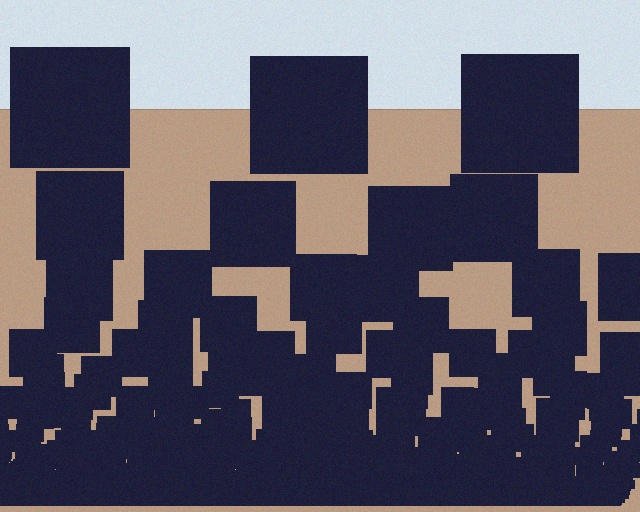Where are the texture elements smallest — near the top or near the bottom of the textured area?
Near the bottom.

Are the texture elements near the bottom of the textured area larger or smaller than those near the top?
Smaller. The gradient is inverted — elements near the bottom are smaller and denser.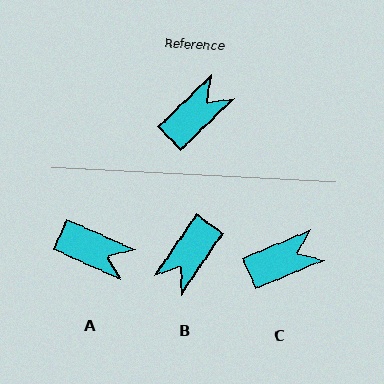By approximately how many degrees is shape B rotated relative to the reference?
Approximately 169 degrees clockwise.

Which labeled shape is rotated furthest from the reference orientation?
B, about 169 degrees away.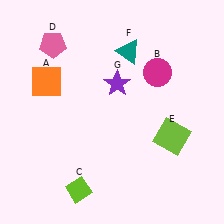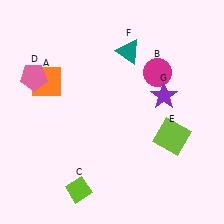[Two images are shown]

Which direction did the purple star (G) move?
The purple star (G) moved right.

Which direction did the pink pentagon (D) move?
The pink pentagon (D) moved down.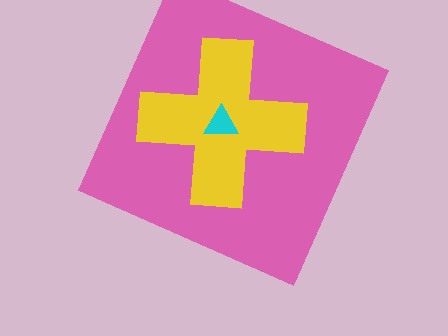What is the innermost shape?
The cyan triangle.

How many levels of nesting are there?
3.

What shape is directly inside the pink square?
The yellow cross.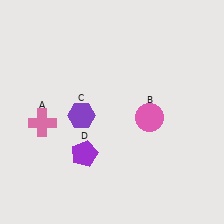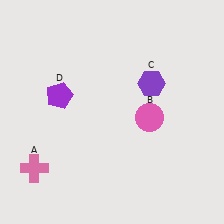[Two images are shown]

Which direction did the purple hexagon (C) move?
The purple hexagon (C) moved right.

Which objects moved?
The objects that moved are: the pink cross (A), the purple hexagon (C), the purple pentagon (D).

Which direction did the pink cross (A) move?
The pink cross (A) moved down.